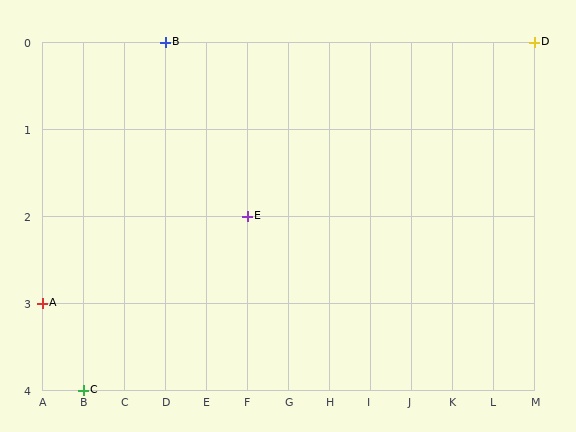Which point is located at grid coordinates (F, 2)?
Point E is at (F, 2).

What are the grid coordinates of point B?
Point B is at grid coordinates (D, 0).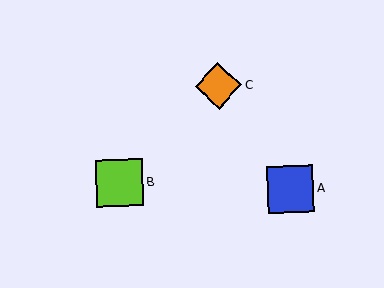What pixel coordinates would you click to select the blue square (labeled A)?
Click at (290, 189) to select the blue square A.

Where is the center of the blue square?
The center of the blue square is at (290, 189).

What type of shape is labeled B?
Shape B is a lime square.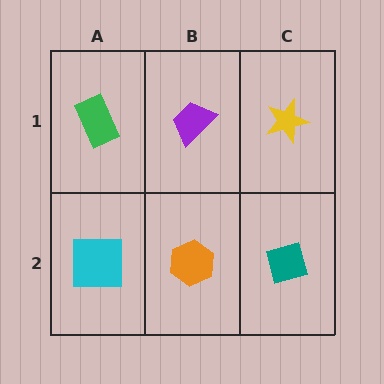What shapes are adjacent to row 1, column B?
An orange hexagon (row 2, column B), a green rectangle (row 1, column A), a yellow star (row 1, column C).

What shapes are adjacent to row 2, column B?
A purple trapezoid (row 1, column B), a cyan square (row 2, column A), a teal diamond (row 2, column C).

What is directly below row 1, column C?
A teal diamond.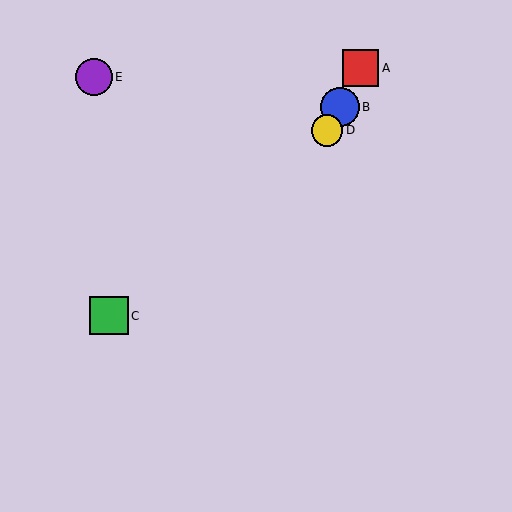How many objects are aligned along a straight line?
3 objects (A, B, D) are aligned along a straight line.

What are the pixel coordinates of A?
Object A is at (361, 68).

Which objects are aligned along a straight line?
Objects A, B, D are aligned along a straight line.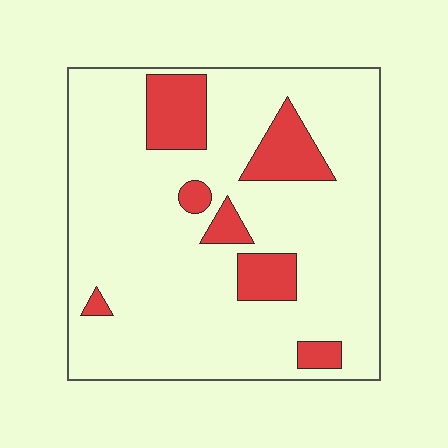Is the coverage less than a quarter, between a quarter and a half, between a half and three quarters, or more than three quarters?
Less than a quarter.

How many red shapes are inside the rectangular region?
7.